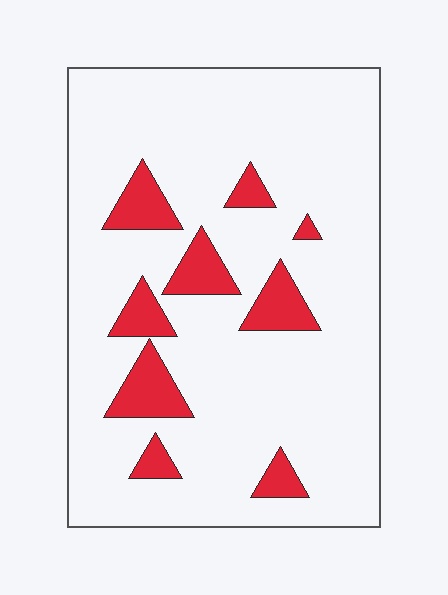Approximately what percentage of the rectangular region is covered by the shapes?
Approximately 15%.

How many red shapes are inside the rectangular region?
9.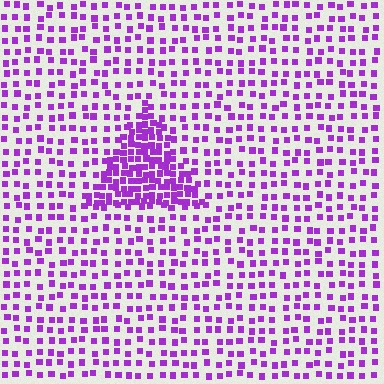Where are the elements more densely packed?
The elements are more densely packed inside the triangle boundary.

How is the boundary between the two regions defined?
The boundary is defined by a change in element density (approximately 2.5x ratio). All elements are the same color, size, and shape.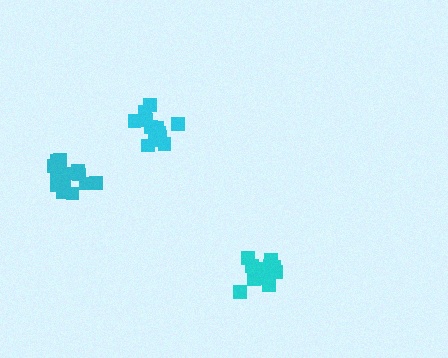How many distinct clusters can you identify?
There are 3 distinct clusters.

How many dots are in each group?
Group 1: 13 dots, Group 2: 15 dots, Group 3: 15 dots (43 total).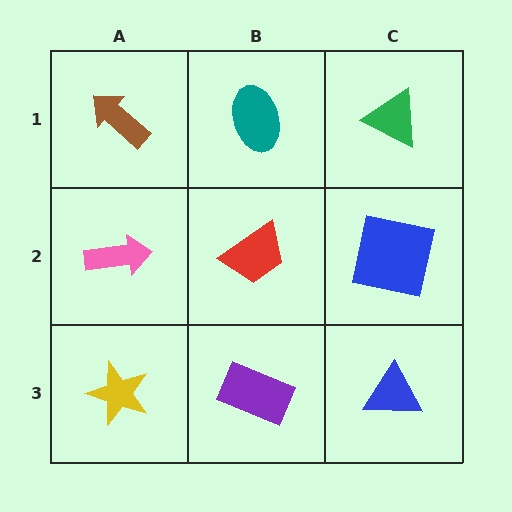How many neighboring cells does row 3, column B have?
3.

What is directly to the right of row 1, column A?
A teal ellipse.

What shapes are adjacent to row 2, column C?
A green triangle (row 1, column C), a blue triangle (row 3, column C), a red trapezoid (row 2, column B).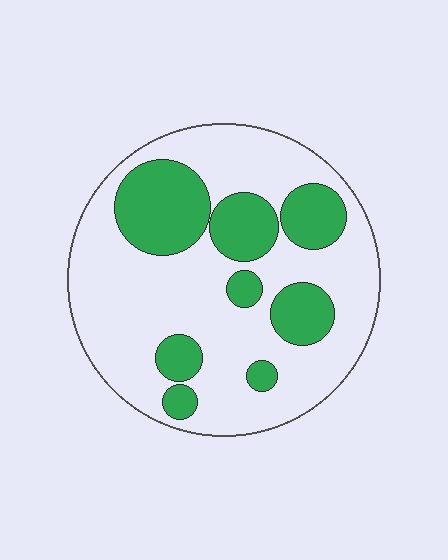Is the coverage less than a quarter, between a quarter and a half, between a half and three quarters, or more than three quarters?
Between a quarter and a half.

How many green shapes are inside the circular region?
8.